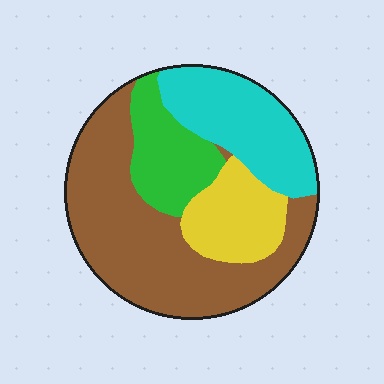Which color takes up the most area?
Brown, at roughly 45%.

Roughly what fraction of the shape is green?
Green covers around 15% of the shape.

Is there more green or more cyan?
Cyan.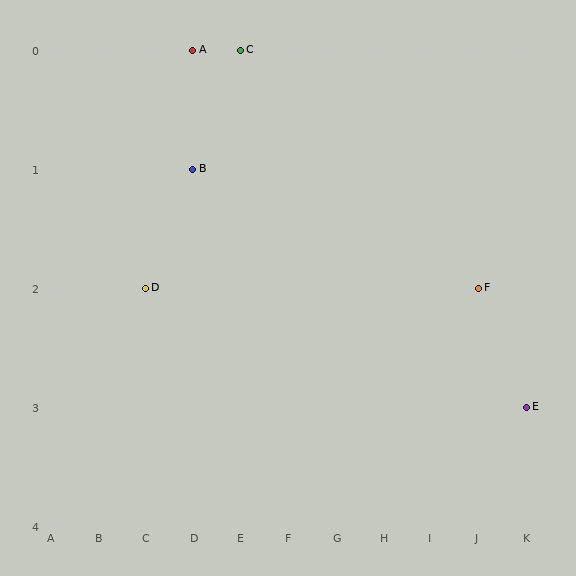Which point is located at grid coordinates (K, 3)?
Point E is at (K, 3).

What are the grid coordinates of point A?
Point A is at grid coordinates (D, 0).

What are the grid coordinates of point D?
Point D is at grid coordinates (C, 2).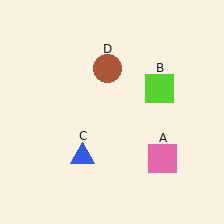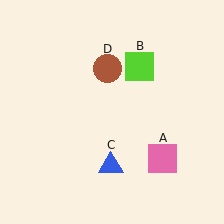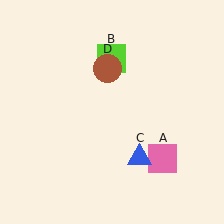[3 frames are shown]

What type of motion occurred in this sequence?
The lime square (object B), blue triangle (object C) rotated counterclockwise around the center of the scene.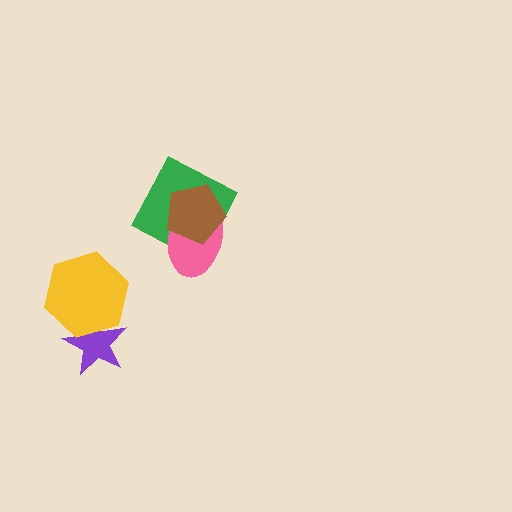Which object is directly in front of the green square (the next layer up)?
The pink ellipse is directly in front of the green square.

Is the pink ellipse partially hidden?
Yes, it is partially covered by another shape.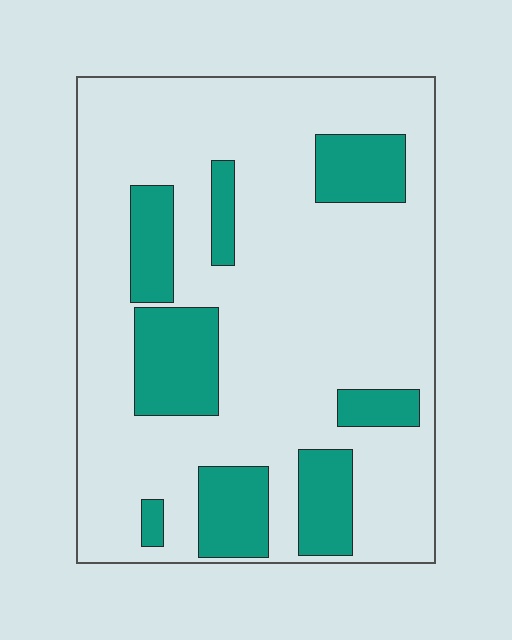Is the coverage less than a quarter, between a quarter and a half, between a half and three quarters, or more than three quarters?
Less than a quarter.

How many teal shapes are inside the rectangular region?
8.